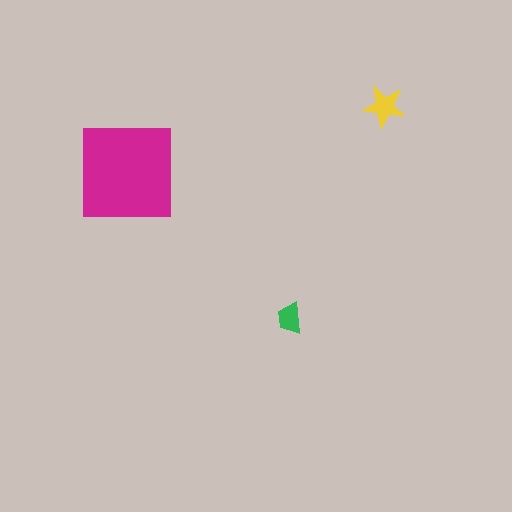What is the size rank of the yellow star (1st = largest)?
2nd.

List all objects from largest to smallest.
The magenta square, the yellow star, the green trapezoid.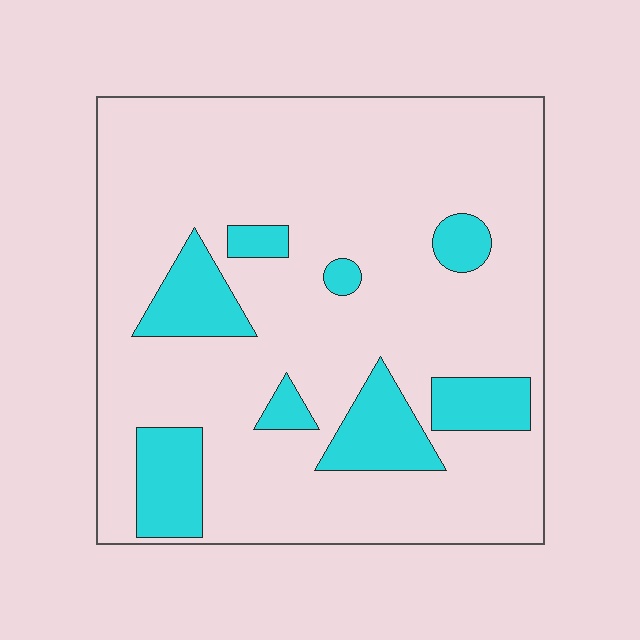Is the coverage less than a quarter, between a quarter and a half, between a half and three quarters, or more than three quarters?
Less than a quarter.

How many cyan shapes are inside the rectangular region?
8.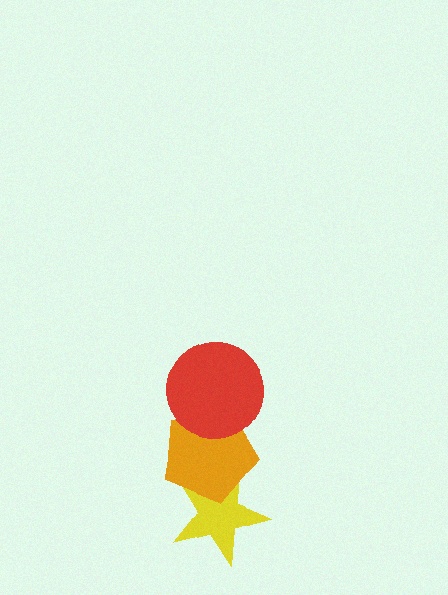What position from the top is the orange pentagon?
The orange pentagon is 2nd from the top.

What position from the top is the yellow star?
The yellow star is 3rd from the top.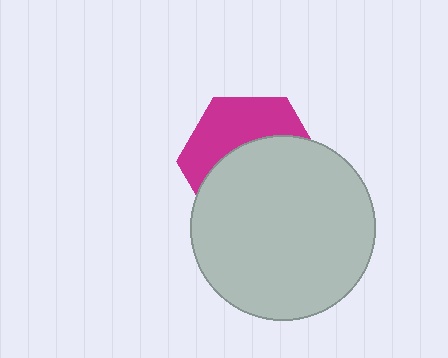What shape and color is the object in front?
The object in front is a light gray circle.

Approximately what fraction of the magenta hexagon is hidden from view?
Roughly 60% of the magenta hexagon is hidden behind the light gray circle.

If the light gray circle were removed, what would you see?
You would see the complete magenta hexagon.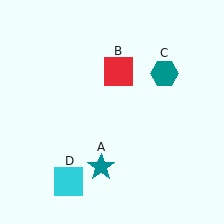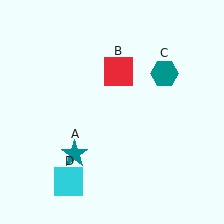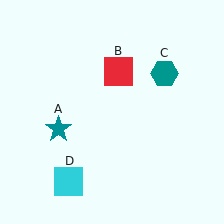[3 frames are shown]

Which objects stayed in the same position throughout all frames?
Red square (object B) and teal hexagon (object C) and cyan square (object D) remained stationary.